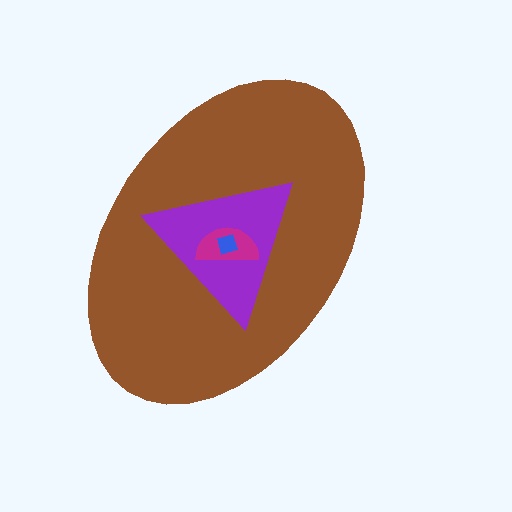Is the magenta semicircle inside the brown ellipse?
Yes.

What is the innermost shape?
The blue diamond.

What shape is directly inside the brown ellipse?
The purple triangle.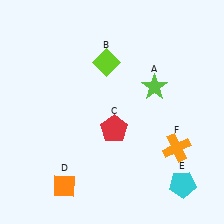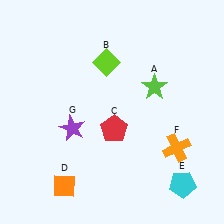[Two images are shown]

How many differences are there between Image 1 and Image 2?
There is 1 difference between the two images.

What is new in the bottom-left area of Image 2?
A purple star (G) was added in the bottom-left area of Image 2.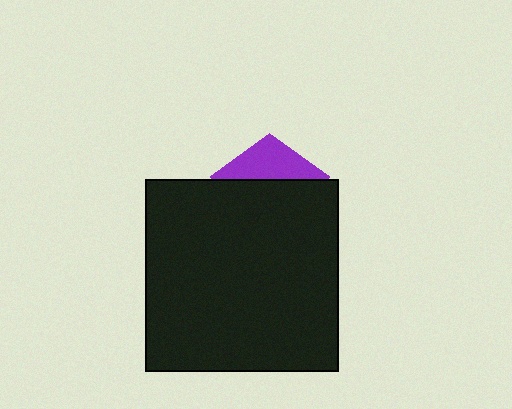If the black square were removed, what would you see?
You would see the complete purple pentagon.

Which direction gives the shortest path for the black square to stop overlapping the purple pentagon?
Moving down gives the shortest separation.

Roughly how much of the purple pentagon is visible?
A small part of it is visible (roughly 31%).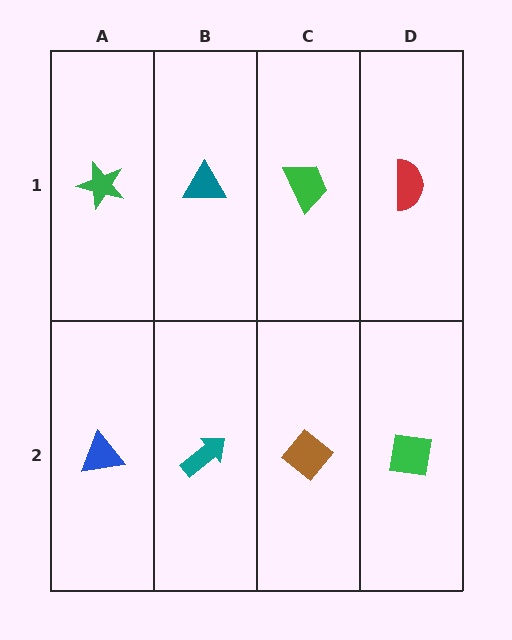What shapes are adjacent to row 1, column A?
A blue triangle (row 2, column A), a teal triangle (row 1, column B).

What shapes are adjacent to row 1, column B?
A teal arrow (row 2, column B), a green star (row 1, column A), a green trapezoid (row 1, column C).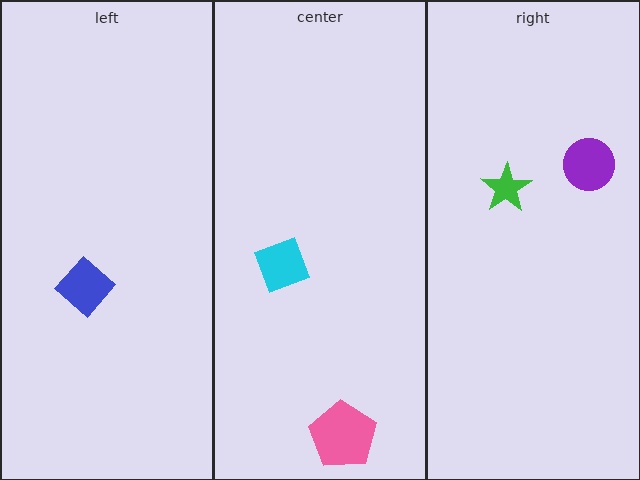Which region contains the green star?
The right region.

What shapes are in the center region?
The pink pentagon, the cyan diamond.